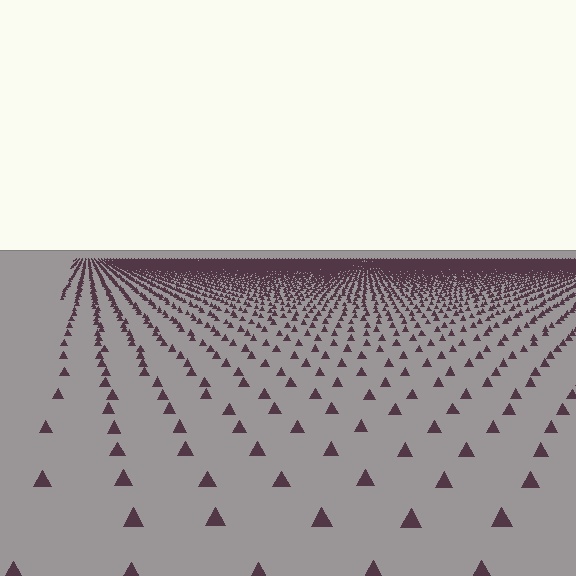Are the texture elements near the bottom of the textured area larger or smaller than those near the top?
Larger. Near the bottom, elements are closer to the viewer and appear at a bigger on-screen size.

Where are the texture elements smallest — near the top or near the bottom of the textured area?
Near the top.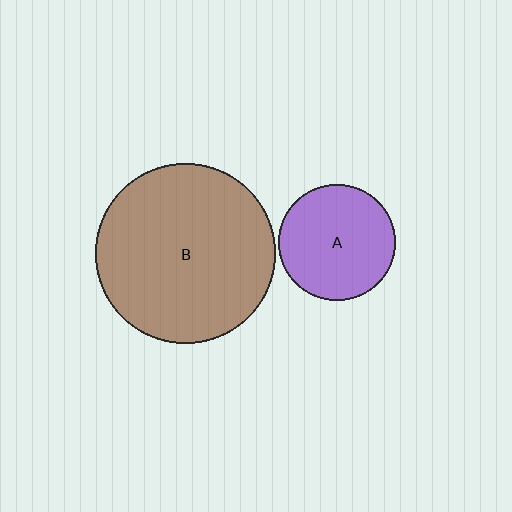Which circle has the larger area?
Circle B (brown).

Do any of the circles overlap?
No, none of the circles overlap.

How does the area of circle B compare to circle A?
Approximately 2.4 times.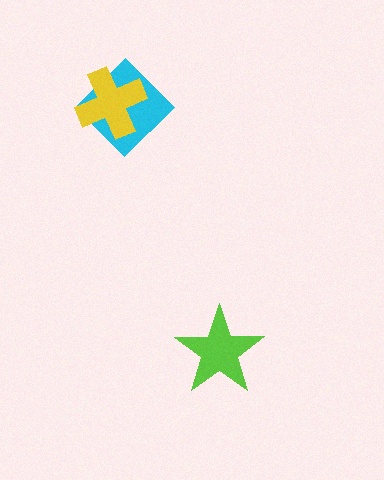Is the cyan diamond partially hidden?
Yes, it is partially covered by another shape.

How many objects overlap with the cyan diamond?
1 object overlaps with the cyan diamond.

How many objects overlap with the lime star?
0 objects overlap with the lime star.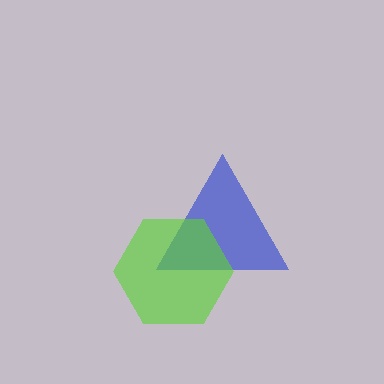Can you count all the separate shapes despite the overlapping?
Yes, there are 2 separate shapes.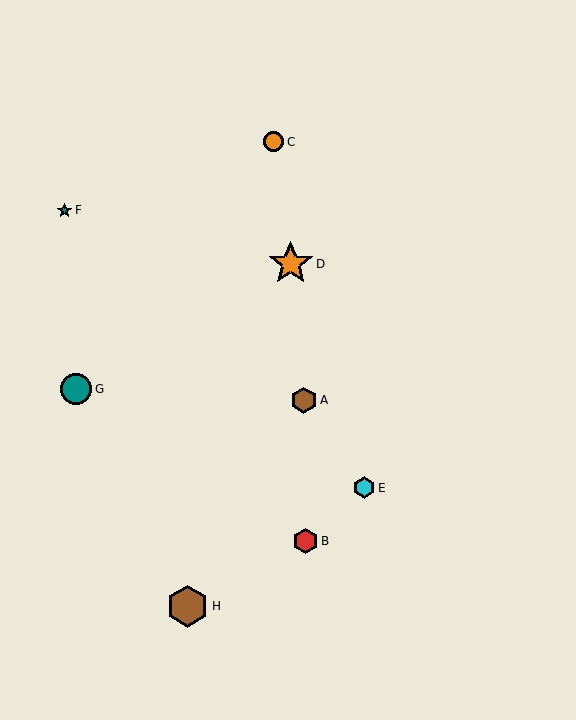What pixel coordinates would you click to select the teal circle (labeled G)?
Click at (76, 389) to select the teal circle G.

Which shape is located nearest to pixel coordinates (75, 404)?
The teal circle (labeled G) at (76, 389) is nearest to that location.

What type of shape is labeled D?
Shape D is an orange star.